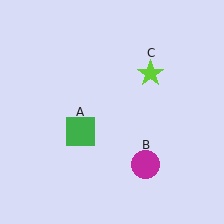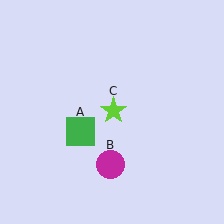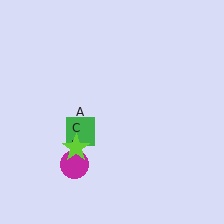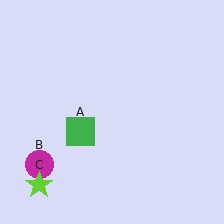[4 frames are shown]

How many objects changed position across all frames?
2 objects changed position: magenta circle (object B), lime star (object C).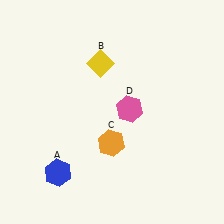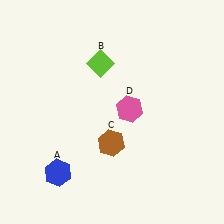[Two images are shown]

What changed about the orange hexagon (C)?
In Image 1, C is orange. In Image 2, it changed to brown.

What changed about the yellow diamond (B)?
In Image 1, B is yellow. In Image 2, it changed to lime.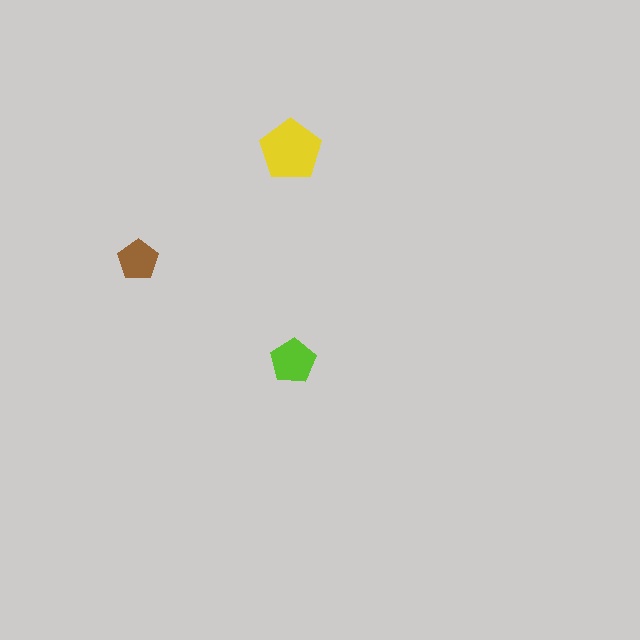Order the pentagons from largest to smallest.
the yellow one, the lime one, the brown one.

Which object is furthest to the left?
The brown pentagon is leftmost.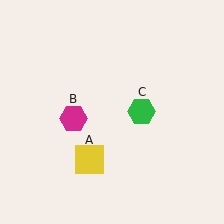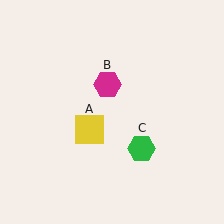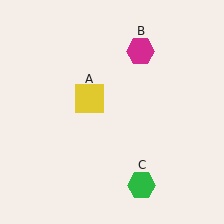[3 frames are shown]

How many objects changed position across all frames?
3 objects changed position: yellow square (object A), magenta hexagon (object B), green hexagon (object C).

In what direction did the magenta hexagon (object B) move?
The magenta hexagon (object B) moved up and to the right.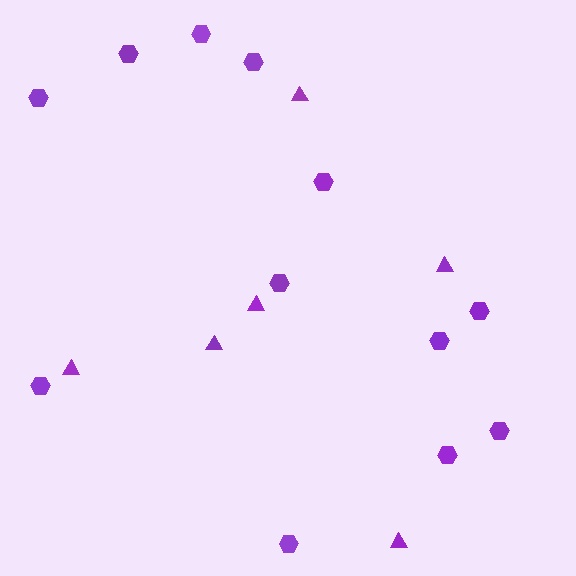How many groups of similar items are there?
There are 2 groups: one group of hexagons (12) and one group of triangles (6).